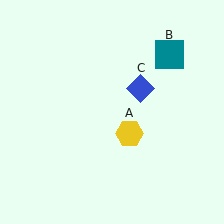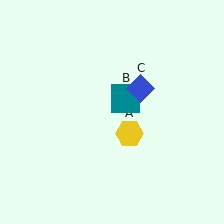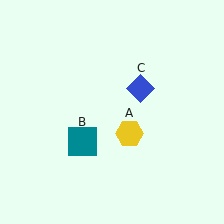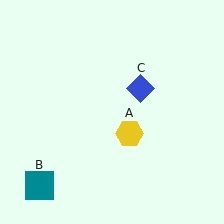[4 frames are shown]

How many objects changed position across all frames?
1 object changed position: teal square (object B).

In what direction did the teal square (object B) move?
The teal square (object B) moved down and to the left.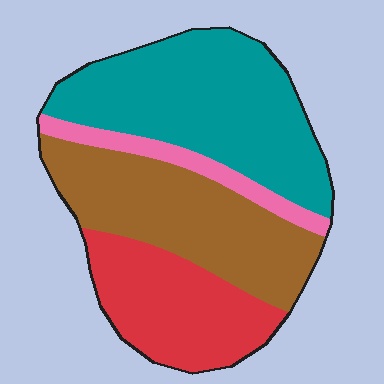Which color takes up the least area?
Pink, at roughly 10%.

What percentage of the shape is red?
Red takes up about one quarter (1/4) of the shape.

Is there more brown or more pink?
Brown.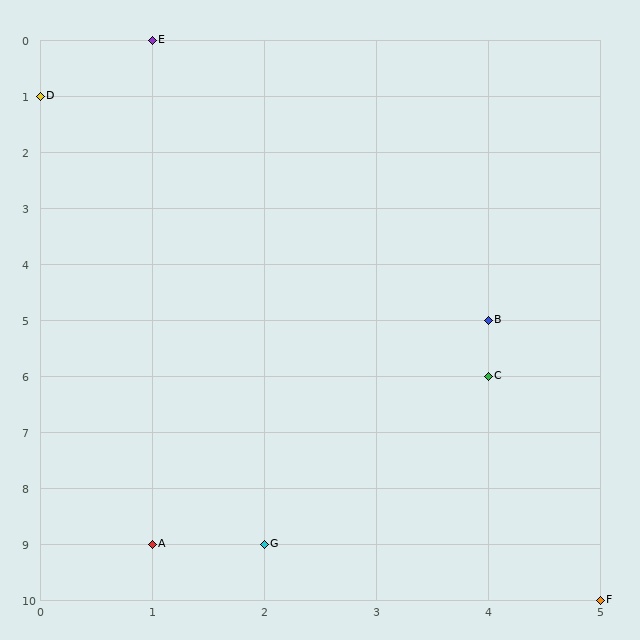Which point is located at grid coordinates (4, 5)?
Point B is at (4, 5).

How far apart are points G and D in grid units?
Points G and D are 2 columns and 8 rows apart (about 8.2 grid units diagonally).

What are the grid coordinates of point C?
Point C is at grid coordinates (4, 6).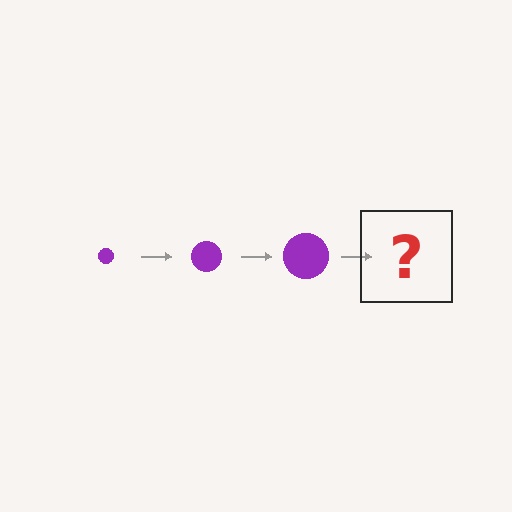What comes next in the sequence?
The next element should be a purple circle, larger than the previous one.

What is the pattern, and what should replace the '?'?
The pattern is that the circle gets progressively larger each step. The '?' should be a purple circle, larger than the previous one.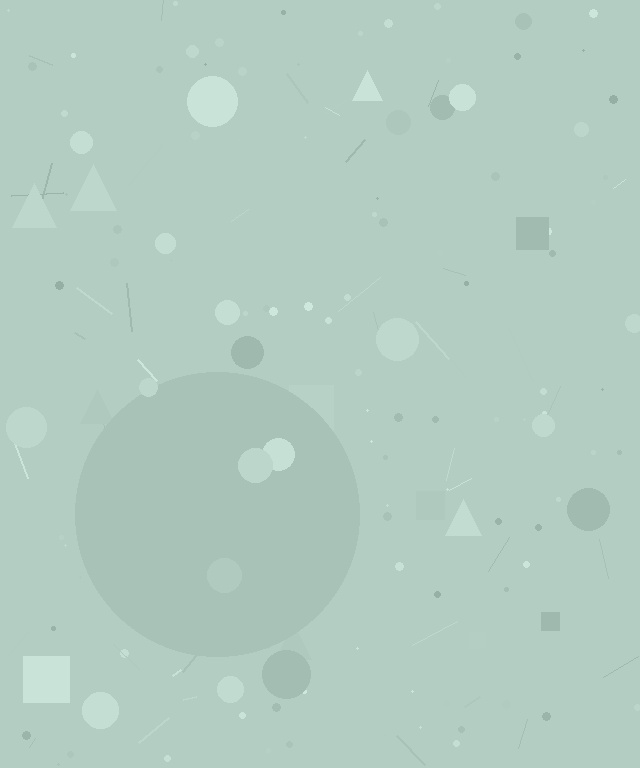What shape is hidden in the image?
A circle is hidden in the image.